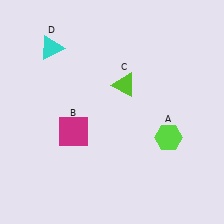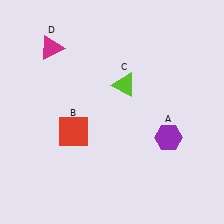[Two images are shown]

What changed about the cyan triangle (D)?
In Image 1, D is cyan. In Image 2, it changed to magenta.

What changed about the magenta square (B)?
In Image 1, B is magenta. In Image 2, it changed to red.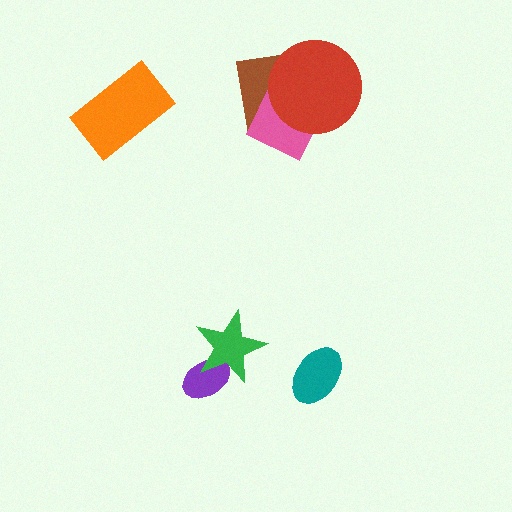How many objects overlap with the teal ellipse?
0 objects overlap with the teal ellipse.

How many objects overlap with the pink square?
2 objects overlap with the pink square.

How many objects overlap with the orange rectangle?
0 objects overlap with the orange rectangle.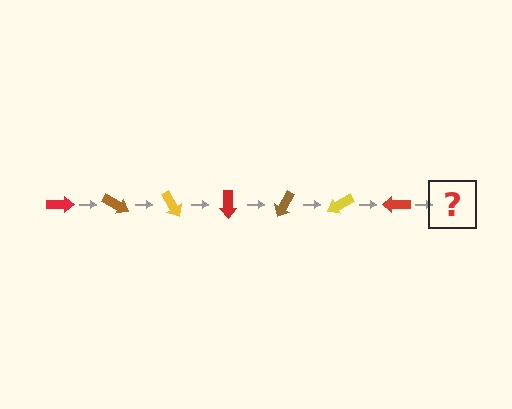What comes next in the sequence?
The next element should be a brown arrow, rotated 210 degrees from the start.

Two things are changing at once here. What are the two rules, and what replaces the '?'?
The two rules are that it rotates 30 degrees each step and the color cycles through red, brown, and yellow. The '?' should be a brown arrow, rotated 210 degrees from the start.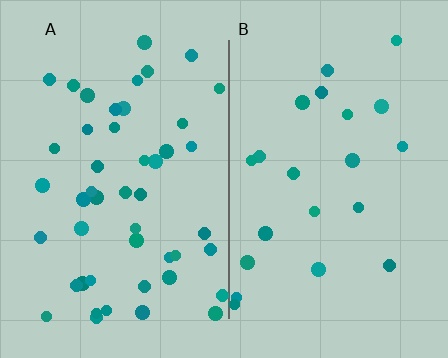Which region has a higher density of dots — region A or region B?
A (the left).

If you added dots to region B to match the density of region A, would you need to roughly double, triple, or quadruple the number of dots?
Approximately double.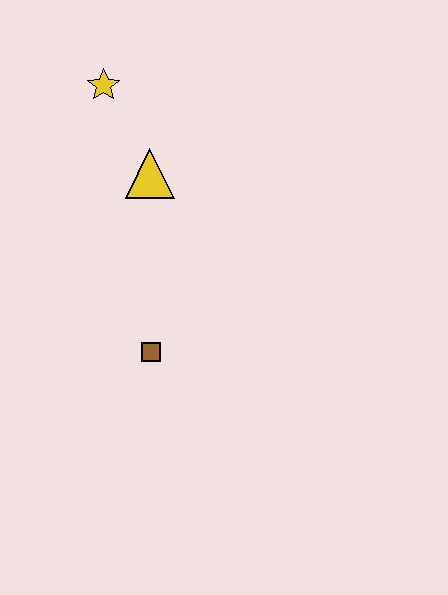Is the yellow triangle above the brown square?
Yes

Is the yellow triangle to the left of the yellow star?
No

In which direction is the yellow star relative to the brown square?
The yellow star is above the brown square.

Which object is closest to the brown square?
The yellow triangle is closest to the brown square.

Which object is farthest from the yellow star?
The brown square is farthest from the yellow star.